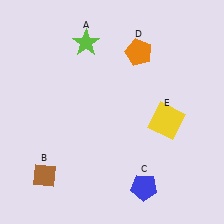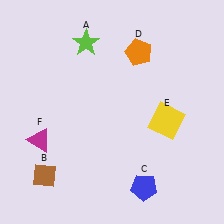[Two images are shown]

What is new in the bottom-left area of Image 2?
A magenta triangle (F) was added in the bottom-left area of Image 2.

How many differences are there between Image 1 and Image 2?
There is 1 difference between the two images.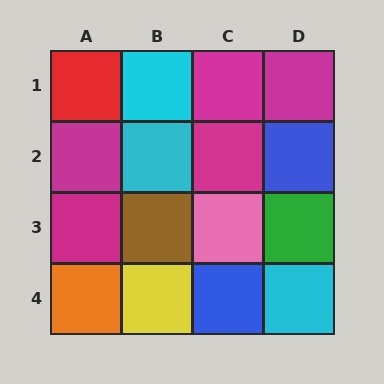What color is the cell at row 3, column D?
Green.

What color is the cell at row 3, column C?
Pink.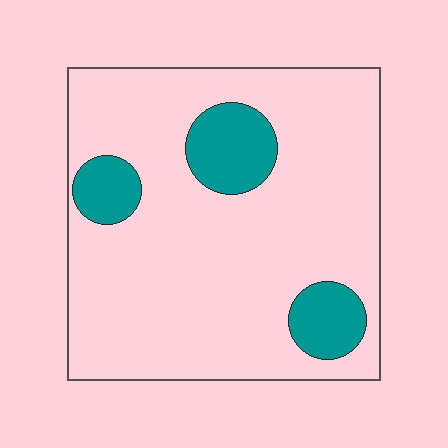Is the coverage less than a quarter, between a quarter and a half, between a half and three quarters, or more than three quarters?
Less than a quarter.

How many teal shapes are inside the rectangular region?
3.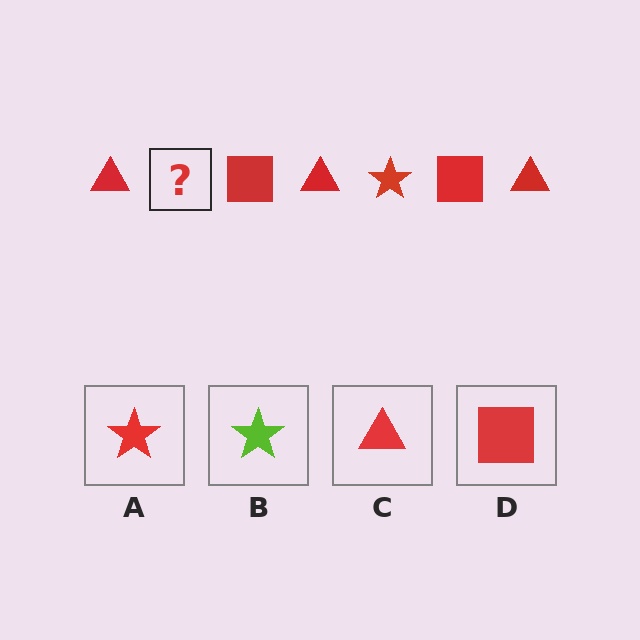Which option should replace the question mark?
Option A.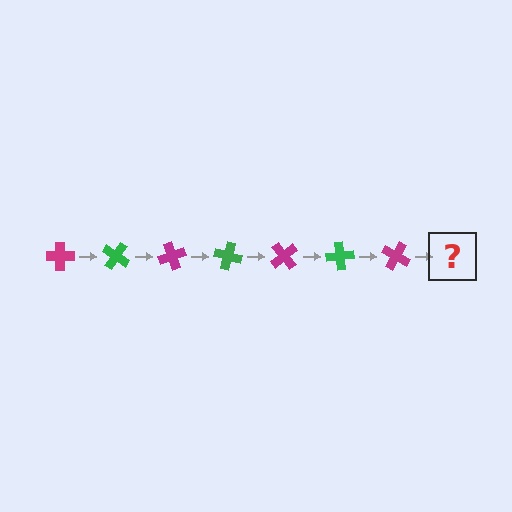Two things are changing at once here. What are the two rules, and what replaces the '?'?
The two rules are that it rotates 35 degrees each step and the color cycles through magenta and green. The '?' should be a green cross, rotated 245 degrees from the start.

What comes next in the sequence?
The next element should be a green cross, rotated 245 degrees from the start.